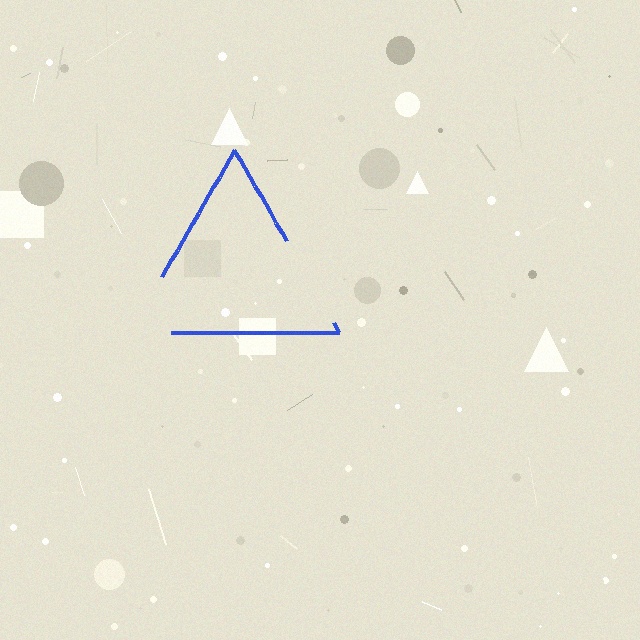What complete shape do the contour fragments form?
The contour fragments form a triangle.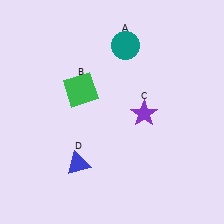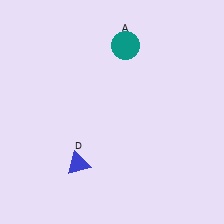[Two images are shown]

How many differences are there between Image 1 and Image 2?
There are 2 differences between the two images.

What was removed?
The purple star (C), the green square (B) were removed in Image 2.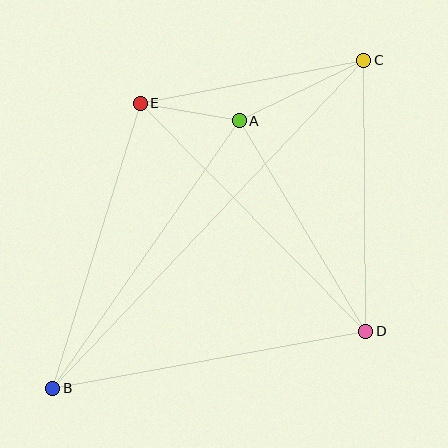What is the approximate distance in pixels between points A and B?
The distance between A and B is approximately 326 pixels.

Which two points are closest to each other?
Points A and E are closest to each other.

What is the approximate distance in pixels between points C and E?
The distance between C and E is approximately 228 pixels.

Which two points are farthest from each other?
Points B and C are farthest from each other.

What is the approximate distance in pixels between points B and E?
The distance between B and E is approximately 298 pixels.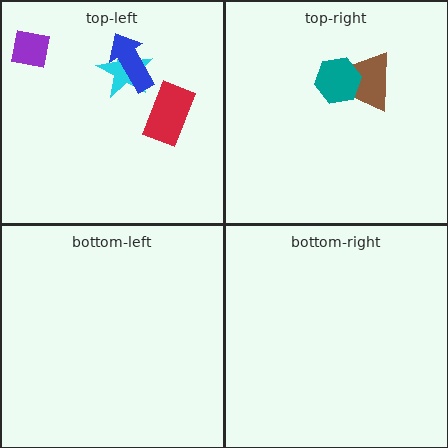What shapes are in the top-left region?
The cyan star, the red rectangle, the blue arrow, the purple square.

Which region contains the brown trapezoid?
The top-right region.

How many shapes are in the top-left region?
4.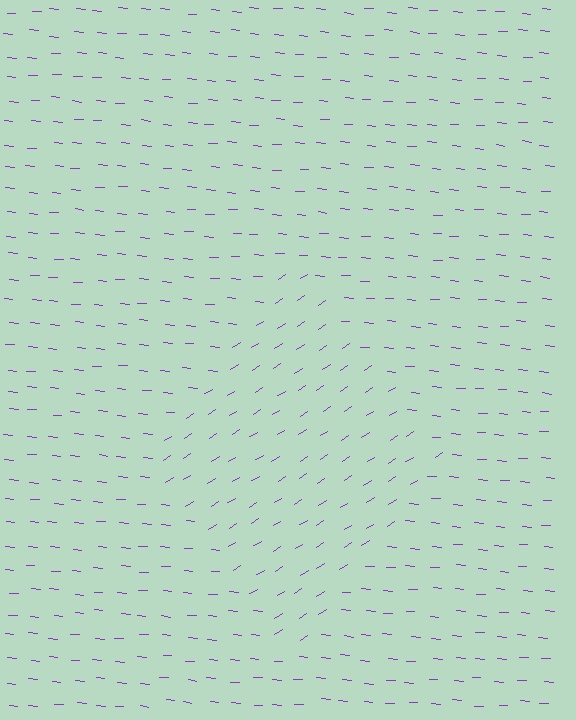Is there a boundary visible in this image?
Yes, there is a texture boundary formed by a change in line orientation.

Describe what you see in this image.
The image is filled with small purple line segments. A diamond region in the image has lines oriented differently from the surrounding lines, creating a visible texture boundary.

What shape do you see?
I see a diamond.